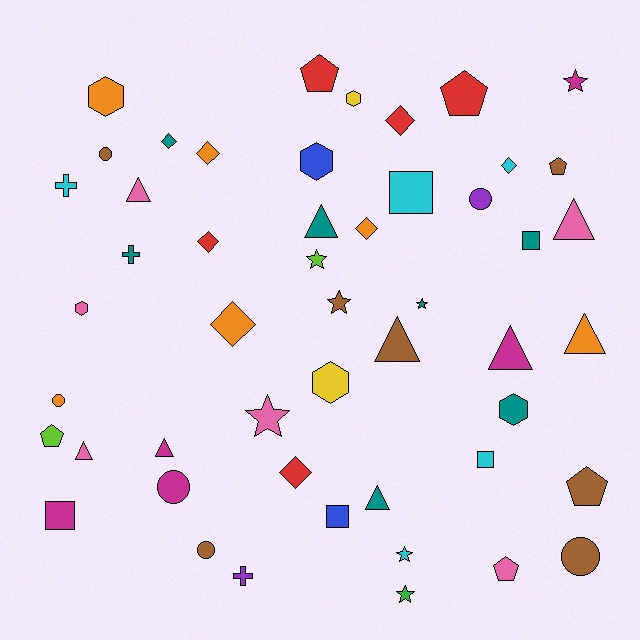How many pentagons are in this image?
There are 6 pentagons.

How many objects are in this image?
There are 50 objects.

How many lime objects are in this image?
There are 2 lime objects.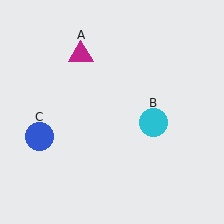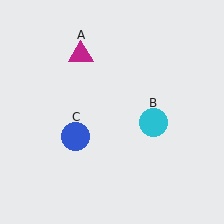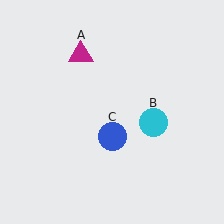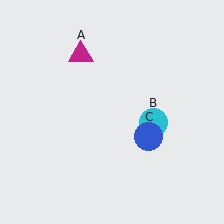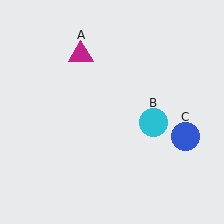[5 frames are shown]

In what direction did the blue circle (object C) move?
The blue circle (object C) moved right.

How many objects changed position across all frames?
1 object changed position: blue circle (object C).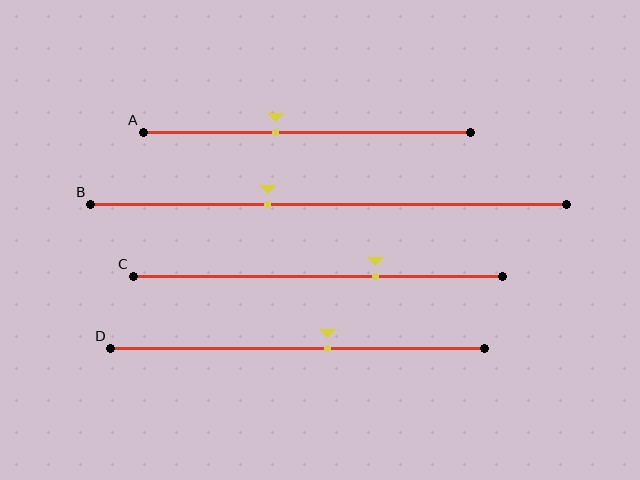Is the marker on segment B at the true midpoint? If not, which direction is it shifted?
No, the marker on segment B is shifted to the left by about 13% of the segment length.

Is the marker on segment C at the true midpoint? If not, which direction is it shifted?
No, the marker on segment C is shifted to the right by about 16% of the segment length.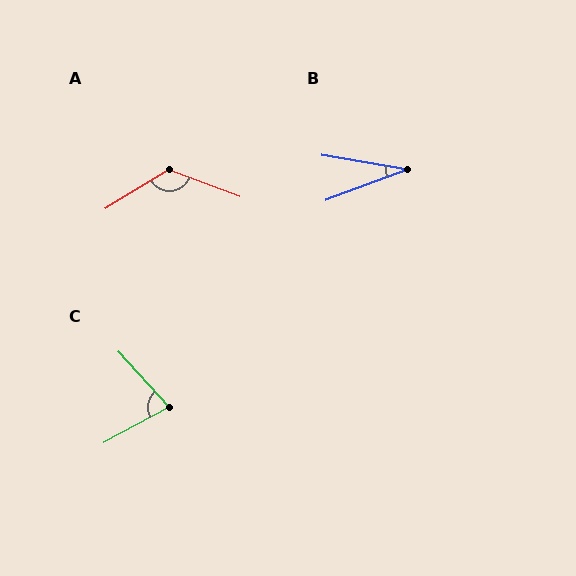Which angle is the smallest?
B, at approximately 31 degrees.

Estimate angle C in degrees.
Approximately 76 degrees.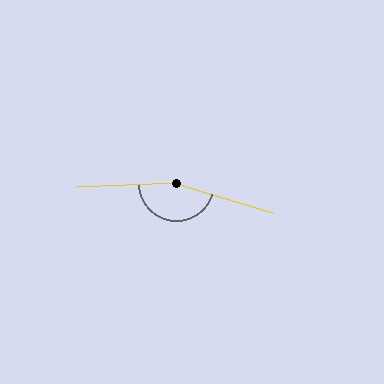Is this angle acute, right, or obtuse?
It is obtuse.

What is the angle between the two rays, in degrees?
Approximately 161 degrees.